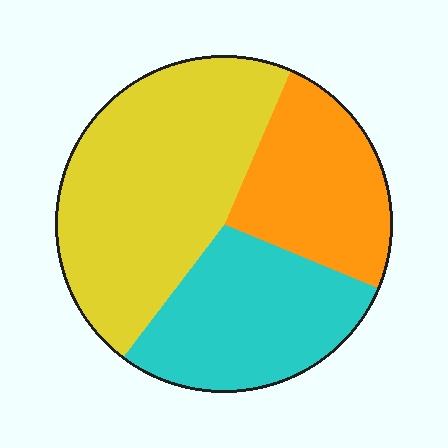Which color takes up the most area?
Yellow, at roughly 45%.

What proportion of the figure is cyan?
Cyan covers roughly 30% of the figure.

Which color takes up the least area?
Orange, at roughly 25%.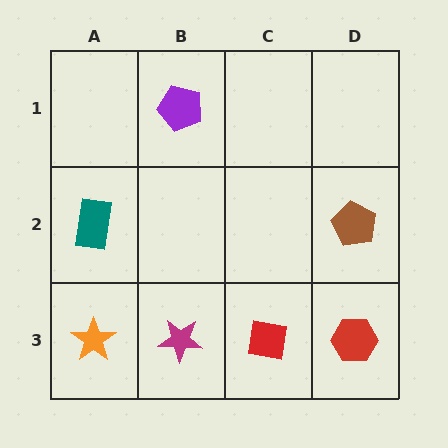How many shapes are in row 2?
2 shapes.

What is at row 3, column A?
An orange star.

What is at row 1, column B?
A purple pentagon.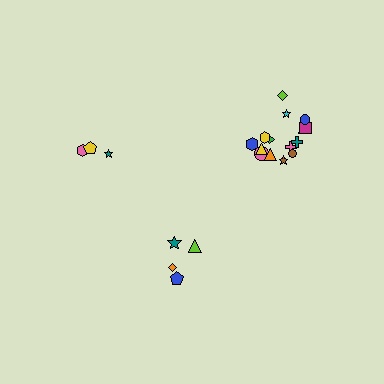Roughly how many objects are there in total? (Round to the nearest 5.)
Roughly 20 objects in total.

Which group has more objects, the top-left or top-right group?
The top-right group.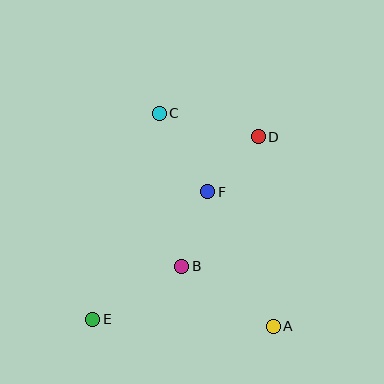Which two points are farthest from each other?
Points D and E are farthest from each other.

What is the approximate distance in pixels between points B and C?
The distance between B and C is approximately 155 pixels.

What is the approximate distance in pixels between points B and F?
The distance between B and F is approximately 79 pixels.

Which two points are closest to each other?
Points D and F are closest to each other.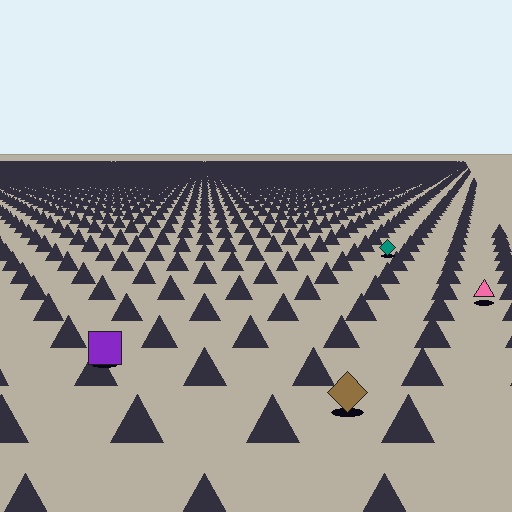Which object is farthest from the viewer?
The teal diamond is farthest from the viewer. It appears smaller and the ground texture around it is denser.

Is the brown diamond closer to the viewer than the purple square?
Yes. The brown diamond is closer — you can tell from the texture gradient: the ground texture is coarser near it.